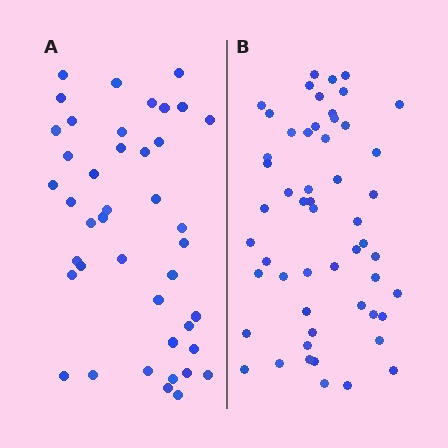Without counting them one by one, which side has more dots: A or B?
Region B (the right region) has more dots.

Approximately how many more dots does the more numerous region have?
Region B has roughly 12 or so more dots than region A.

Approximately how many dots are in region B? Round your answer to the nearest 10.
About 50 dots. (The exact count is 54, which rounds to 50.)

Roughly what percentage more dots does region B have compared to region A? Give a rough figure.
About 30% more.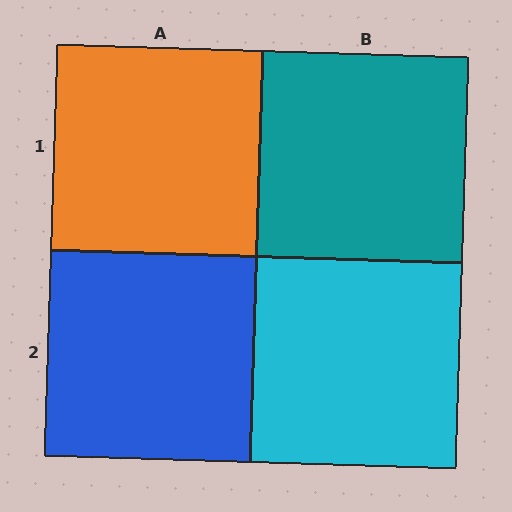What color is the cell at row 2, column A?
Blue.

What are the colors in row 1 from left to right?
Orange, teal.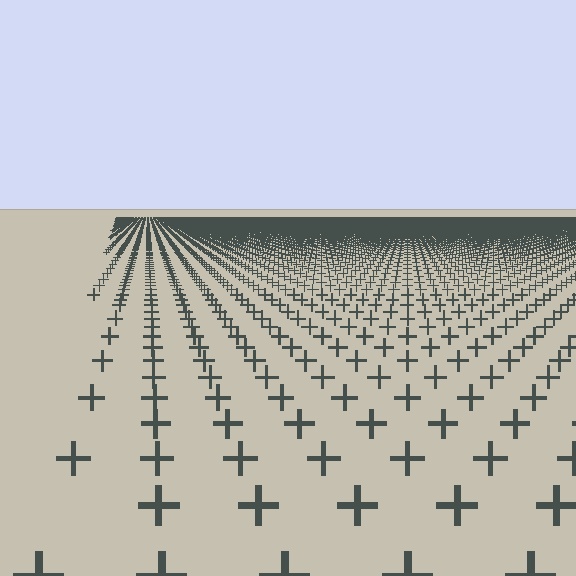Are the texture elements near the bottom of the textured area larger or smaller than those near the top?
Larger. Near the bottom, elements are closer to the viewer and appear at a bigger on-screen size.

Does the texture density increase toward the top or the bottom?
Density increases toward the top.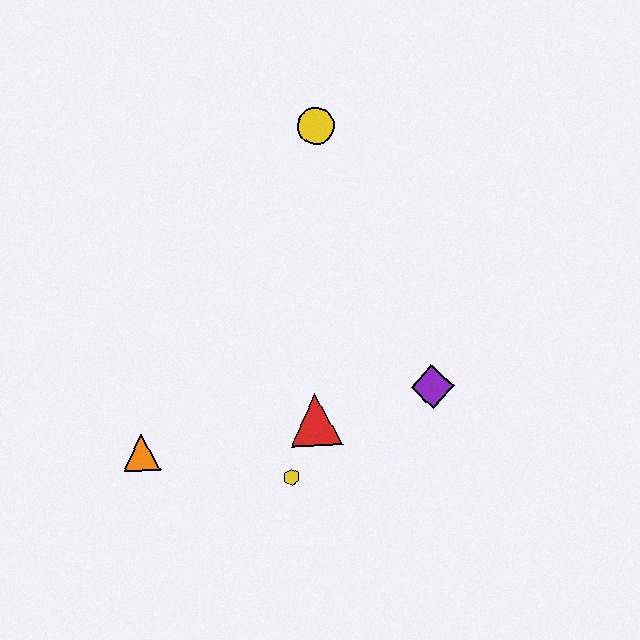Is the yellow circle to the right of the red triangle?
Yes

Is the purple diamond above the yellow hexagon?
Yes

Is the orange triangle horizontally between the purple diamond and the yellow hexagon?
No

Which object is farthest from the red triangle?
The yellow circle is farthest from the red triangle.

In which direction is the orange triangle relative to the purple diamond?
The orange triangle is to the left of the purple diamond.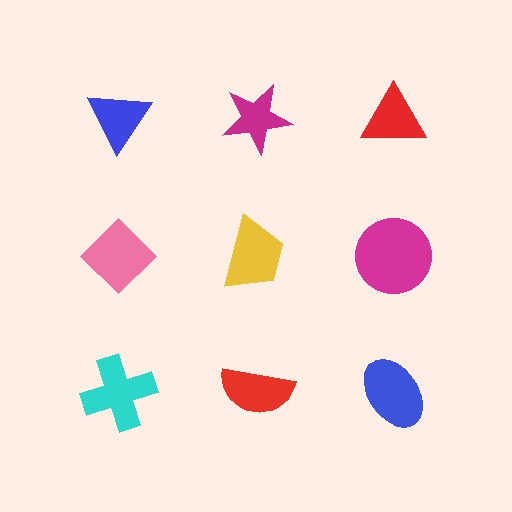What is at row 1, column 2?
A magenta star.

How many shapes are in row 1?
3 shapes.